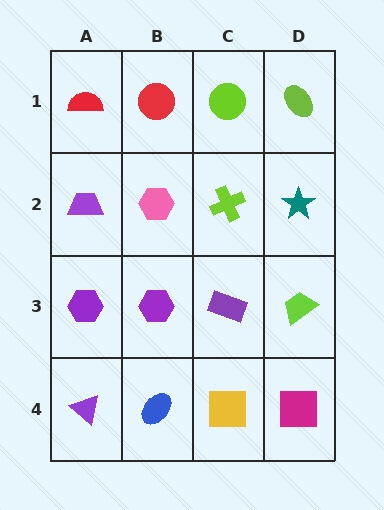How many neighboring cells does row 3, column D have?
3.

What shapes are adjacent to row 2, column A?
A red semicircle (row 1, column A), a purple hexagon (row 3, column A), a pink hexagon (row 2, column B).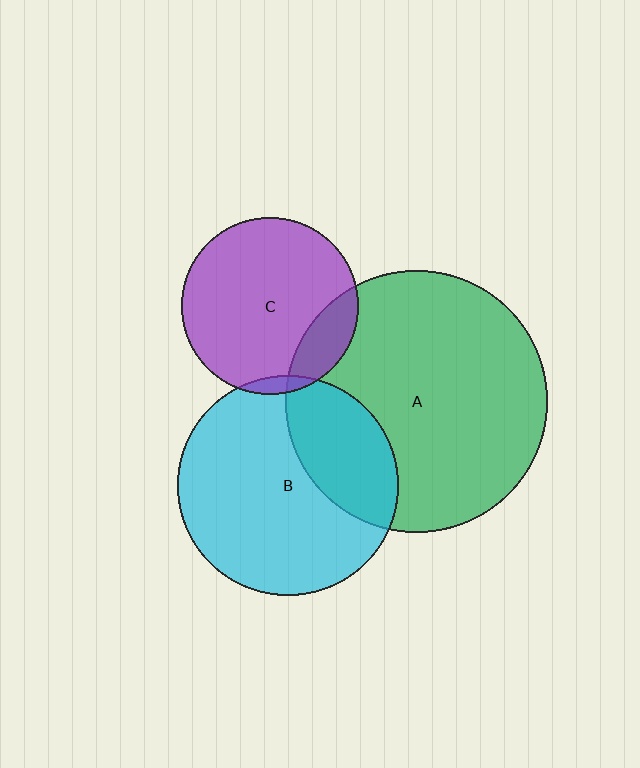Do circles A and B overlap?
Yes.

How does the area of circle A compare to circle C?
Approximately 2.2 times.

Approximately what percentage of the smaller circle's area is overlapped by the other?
Approximately 30%.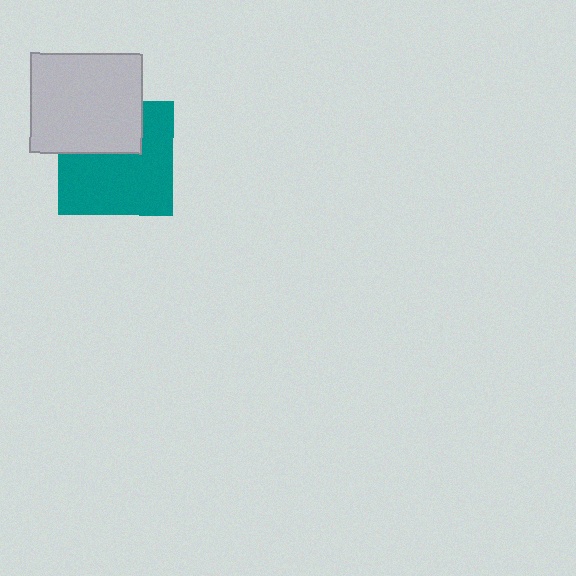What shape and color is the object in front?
The object in front is a light gray rectangle.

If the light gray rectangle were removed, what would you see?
You would see the complete teal square.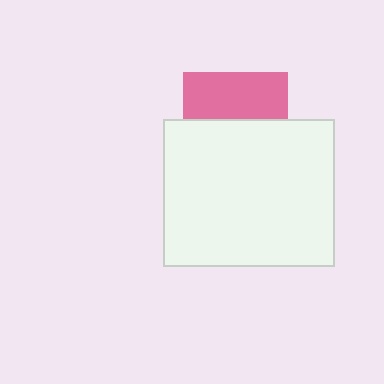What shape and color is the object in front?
The object in front is a white rectangle.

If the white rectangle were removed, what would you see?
You would see the complete pink square.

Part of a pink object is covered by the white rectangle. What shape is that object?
It is a square.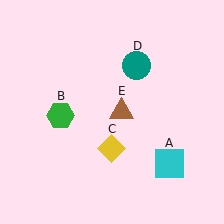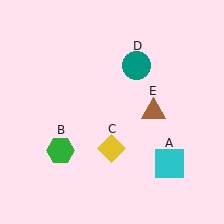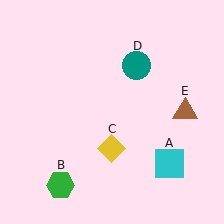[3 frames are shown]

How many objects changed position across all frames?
2 objects changed position: green hexagon (object B), brown triangle (object E).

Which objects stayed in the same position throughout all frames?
Cyan square (object A) and yellow diamond (object C) and teal circle (object D) remained stationary.